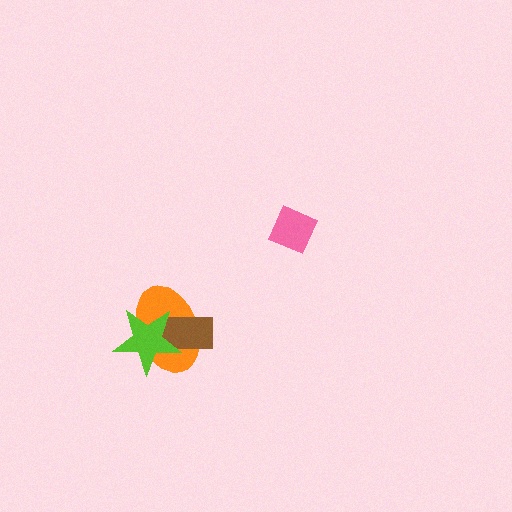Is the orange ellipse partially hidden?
Yes, it is partially covered by another shape.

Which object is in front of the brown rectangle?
The lime star is in front of the brown rectangle.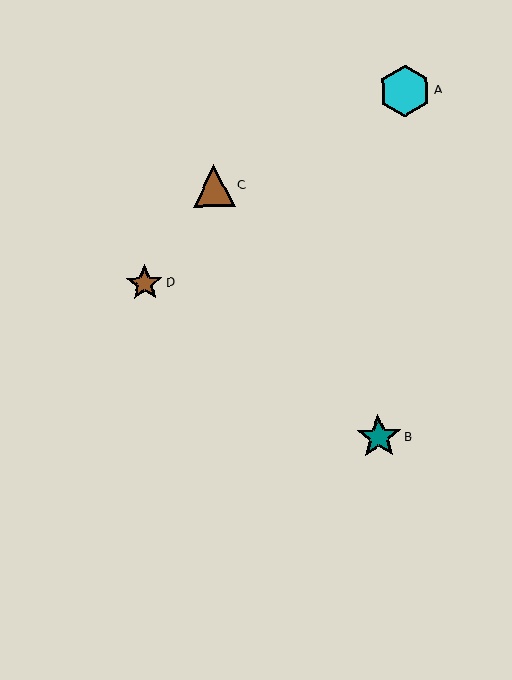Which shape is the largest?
The cyan hexagon (labeled A) is the largest.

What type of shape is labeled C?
Shape C is a brown triangle.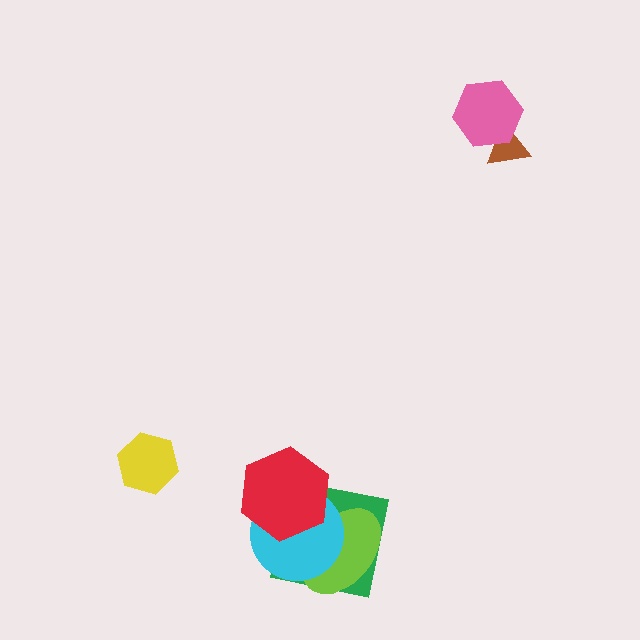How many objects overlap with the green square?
3 objects overlap with the green square.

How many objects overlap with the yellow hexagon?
0 objects overlap with the yellow hexagon.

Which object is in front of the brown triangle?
The pink hexagon is in front of the brown triangle.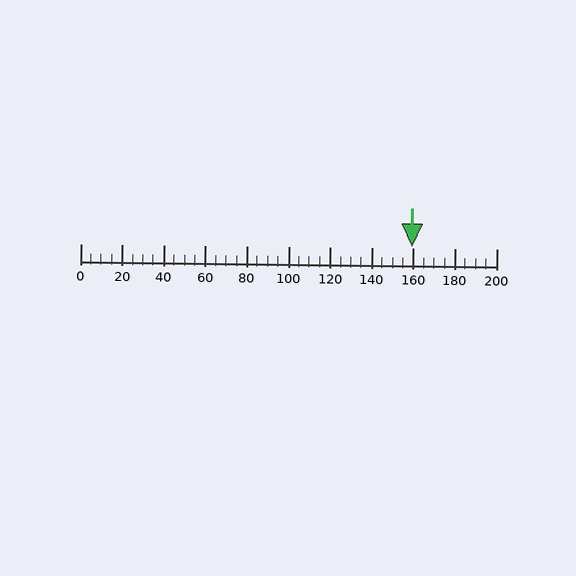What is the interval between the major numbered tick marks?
The major tick marks are spaced 20 units apart.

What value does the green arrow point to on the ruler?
The green arrow points to approximately 159.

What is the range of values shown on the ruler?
The ruler shows values from 0 to 200.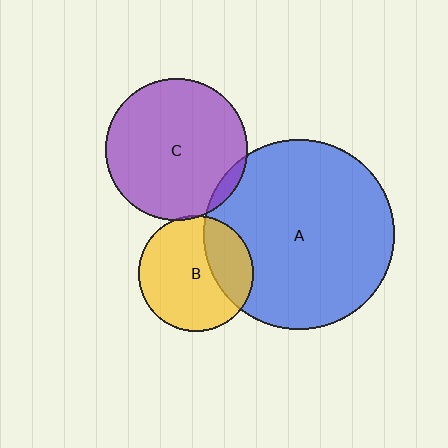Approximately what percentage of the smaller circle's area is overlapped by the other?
Approximately 5%.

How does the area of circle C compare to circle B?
Approximately 1.5 times.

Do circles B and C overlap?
Yes.